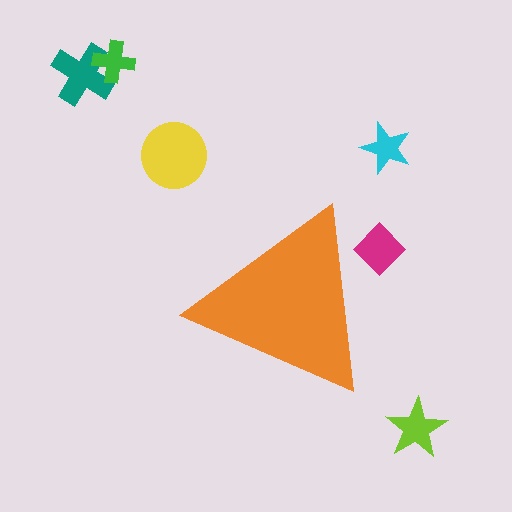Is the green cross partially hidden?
No, the green cross is fully visible.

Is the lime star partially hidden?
No, the lime star is fully visible.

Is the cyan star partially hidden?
No, the cyan star is fully visible.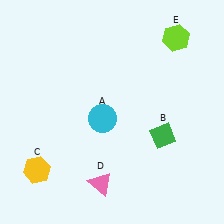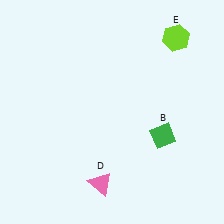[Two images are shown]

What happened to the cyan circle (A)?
The cyan circle (A) was removed in Image 2. It was in the bottom-left area of Image 1.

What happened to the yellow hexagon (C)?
The yellow hexagon (C) was removed in Image 2. It was in the bottom-left area of Image 1.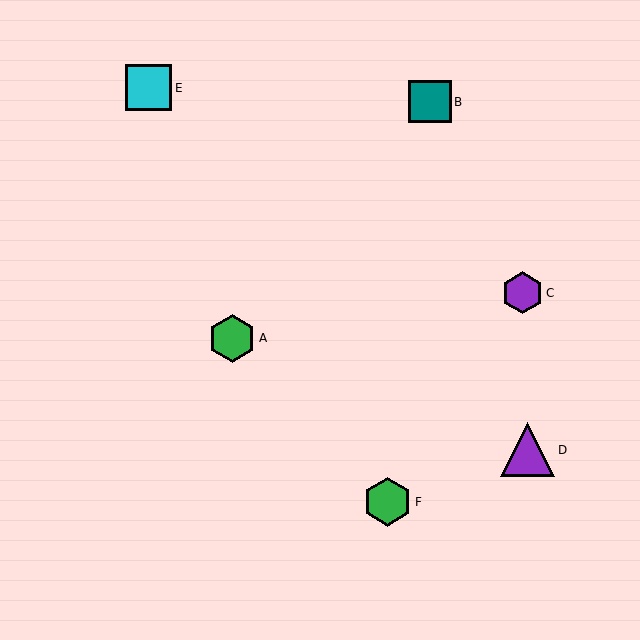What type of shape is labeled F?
Shape F is a green hexagon.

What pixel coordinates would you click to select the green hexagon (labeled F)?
Click at (388, 502) to select the green hexagon F.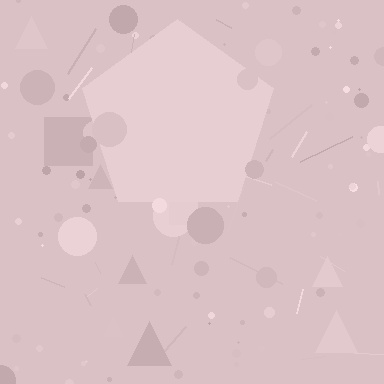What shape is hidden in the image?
A pentagon is hidden in the image.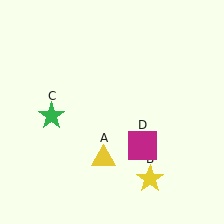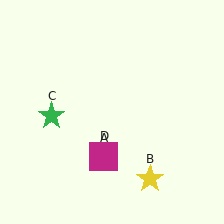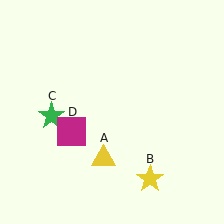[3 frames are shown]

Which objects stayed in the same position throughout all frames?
Yellow triangle (object A) and yellow star (object B) and green star (object C) remained stationary.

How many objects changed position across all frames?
1 object changed position: magenta square (object D).